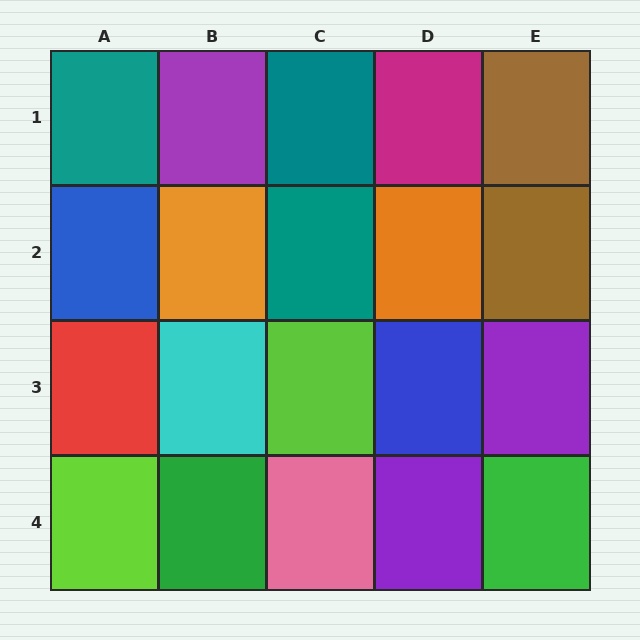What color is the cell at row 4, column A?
Lime.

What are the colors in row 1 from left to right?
Teal, purple, teal, magenta, brown.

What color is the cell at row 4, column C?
Pink.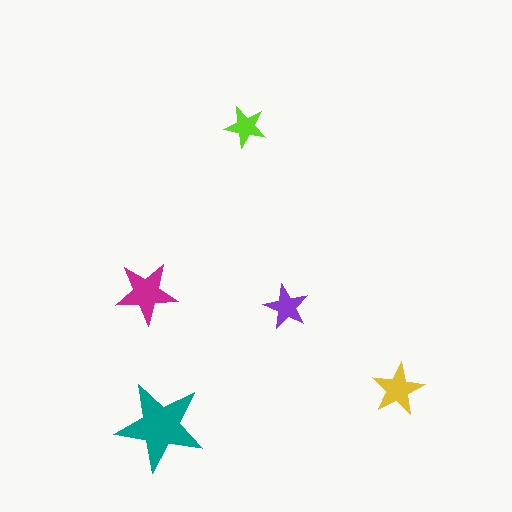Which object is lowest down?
The teal star is bottommost.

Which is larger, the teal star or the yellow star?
The teal one.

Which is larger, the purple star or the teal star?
The teal one.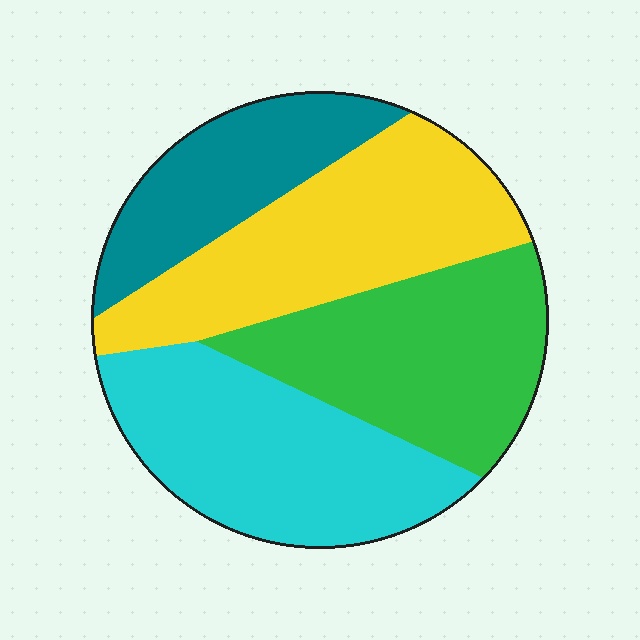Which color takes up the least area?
Teal, at roughly 15%.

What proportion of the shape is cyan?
Cyan takes up between a quarter and a half of the shape.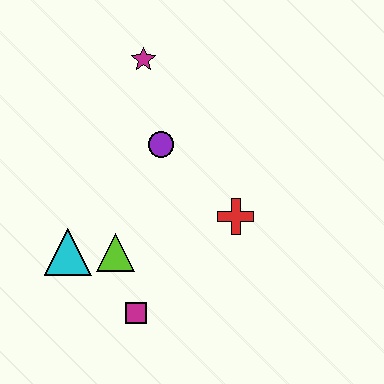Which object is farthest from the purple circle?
The magenta square is farthest from the purple circle.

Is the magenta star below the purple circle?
No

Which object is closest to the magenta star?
The purple circle is closest to the magenta star.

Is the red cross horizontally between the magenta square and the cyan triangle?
No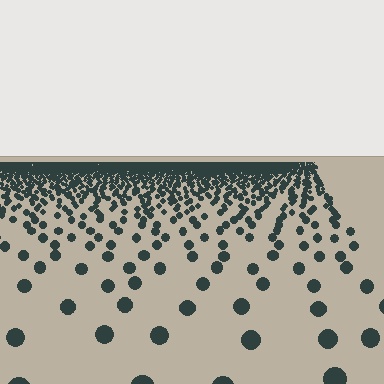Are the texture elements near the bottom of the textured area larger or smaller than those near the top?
Larger. Near the bottom, elements are closer to the viewer and appear at a bigger on-screen size.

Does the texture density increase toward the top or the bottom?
Density increases toward the top.